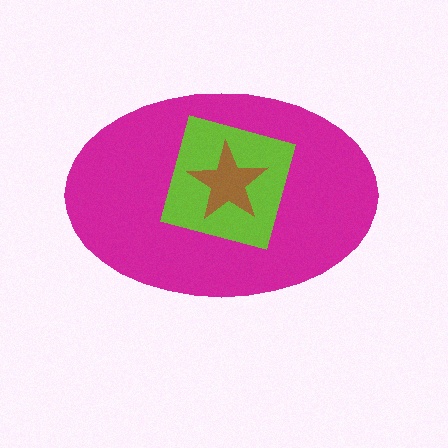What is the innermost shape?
The brown star.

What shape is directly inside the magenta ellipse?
The lime square.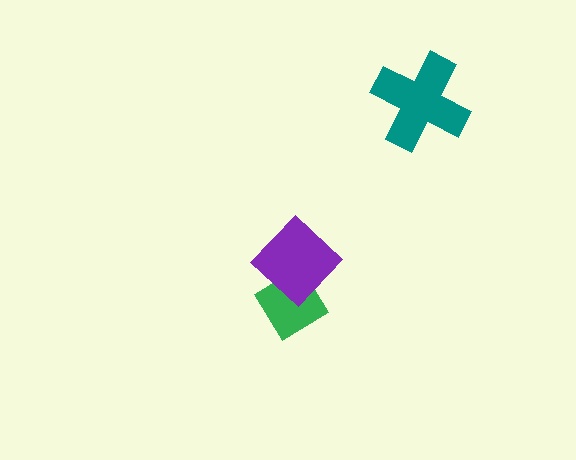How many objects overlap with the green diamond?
1 object overlaps with the green diamond.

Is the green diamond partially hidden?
Yes, it is partially covered by another shape.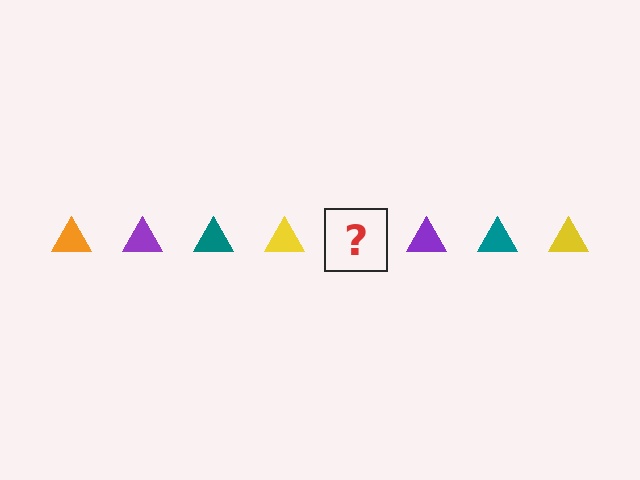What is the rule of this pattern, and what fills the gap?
The rule is that the pattern cycles through orange, purple, teal, yellow triangles. The gap should be filled with an orange triangle.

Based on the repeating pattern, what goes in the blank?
The blank should be an orange triangle.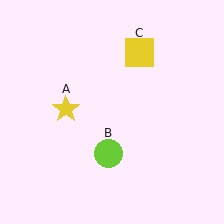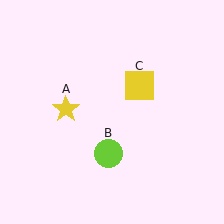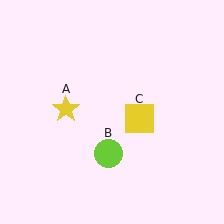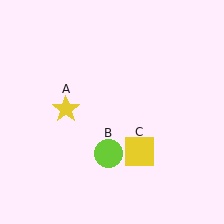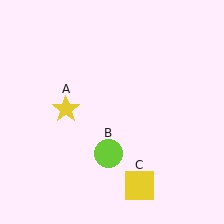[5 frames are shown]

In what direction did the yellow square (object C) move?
The yellow square (object C) moved down.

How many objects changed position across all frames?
1 object changed position: yellow square (object C).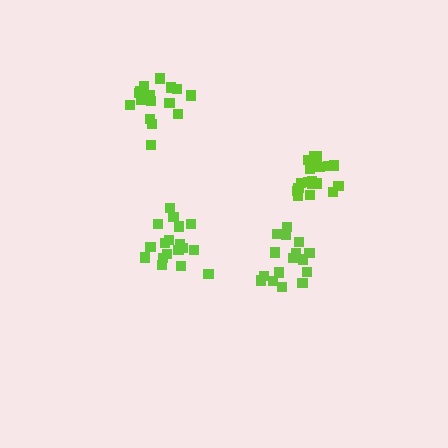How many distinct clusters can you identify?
There are 4 distinct clusters.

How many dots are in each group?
Group 1: 19 dots, Group 2: 19 dots, Group 3: 16 dots, Group 4: 16 dots (70 total).